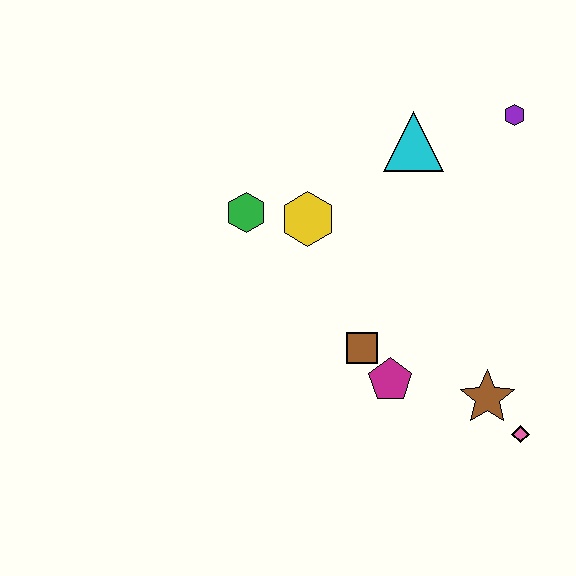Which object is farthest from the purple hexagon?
The pink diamond is farthest from the purple hexagon.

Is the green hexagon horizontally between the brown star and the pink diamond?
No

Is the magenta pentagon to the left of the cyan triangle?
Yes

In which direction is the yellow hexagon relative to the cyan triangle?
The yellow hexagon is to the left of the cyan triangle.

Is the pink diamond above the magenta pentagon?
No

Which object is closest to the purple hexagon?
The cyan triangle is closest to the purple hexagon.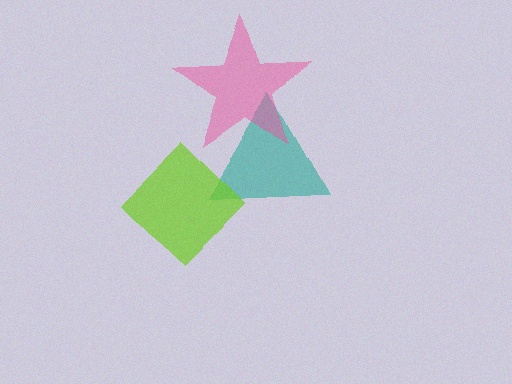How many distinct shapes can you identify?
There are 3 distinct shapes: a teal triangle, a pink star, a lime diamond.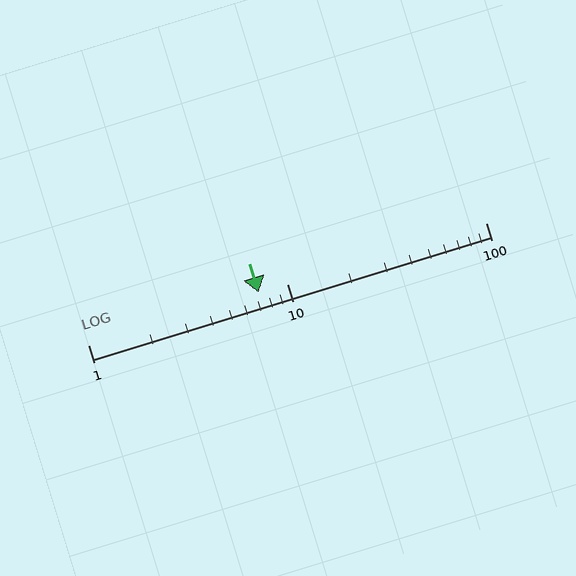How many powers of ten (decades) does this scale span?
The scale spans 2 decades, from 1 to 100.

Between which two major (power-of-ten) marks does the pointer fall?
The pointer is between 1 and 10.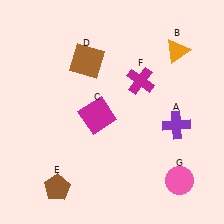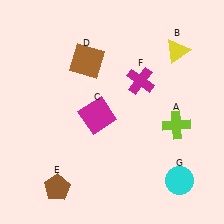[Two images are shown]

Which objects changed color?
A changed from purple to lime. B changed from orange to yellow. G changed from pink to cyan.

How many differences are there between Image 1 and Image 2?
There are 3 differences between the two images.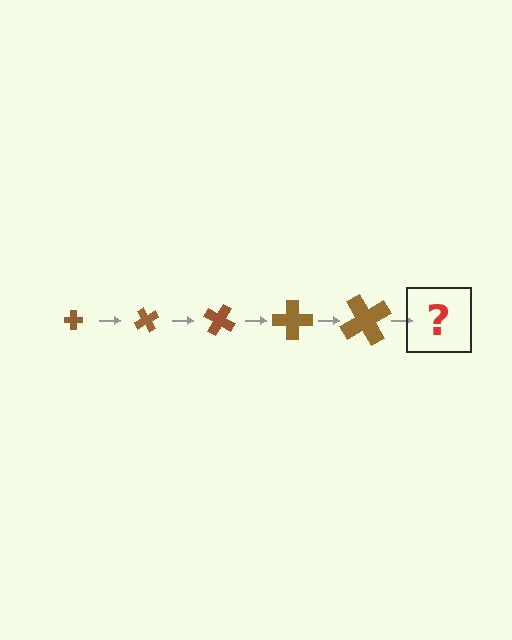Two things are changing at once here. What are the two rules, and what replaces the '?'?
The two rules are that the cross grows larger each step and it rotates 60 degrees each step. The '?' should be a cross, larger than the previous one and rotated 300 degrees from the start.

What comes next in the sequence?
The next element should be a cross, larger than the previous one and rotated 300 degrees from the start.